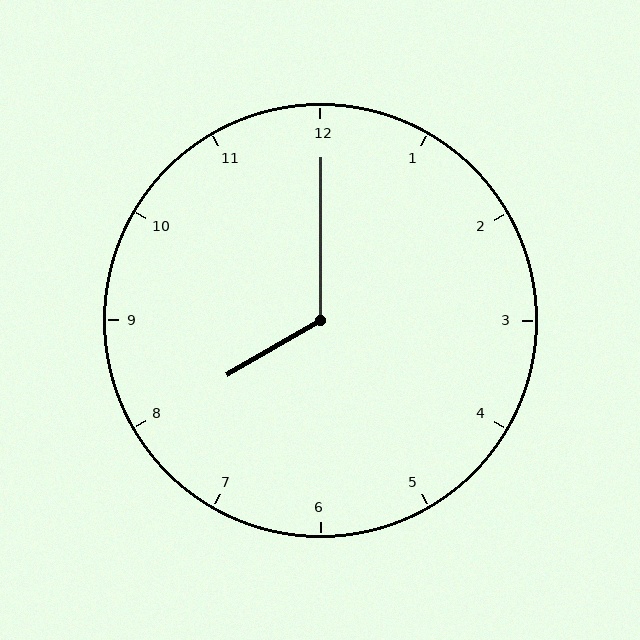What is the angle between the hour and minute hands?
Approximately 120 degrees.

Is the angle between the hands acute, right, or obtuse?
It is obtuse.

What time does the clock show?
8:00.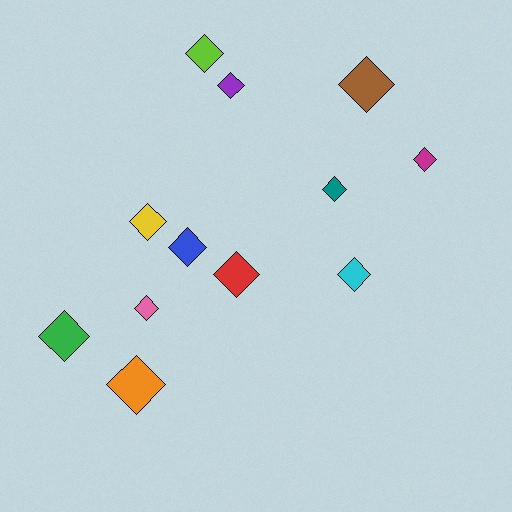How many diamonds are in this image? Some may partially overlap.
There are 12 diamonds.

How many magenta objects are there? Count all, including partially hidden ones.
There is 1 magenta object.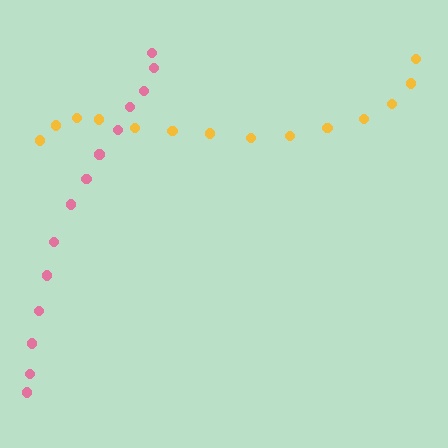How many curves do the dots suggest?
There are 2 distinct paths.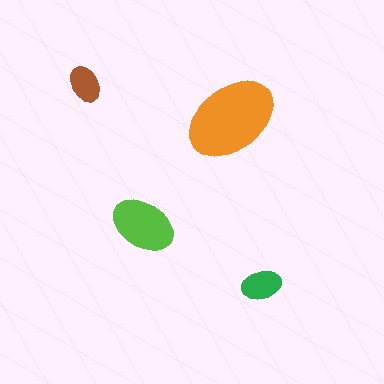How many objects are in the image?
There are 4 objects in the image.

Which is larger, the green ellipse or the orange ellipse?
The orange one.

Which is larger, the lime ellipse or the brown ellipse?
The lime one.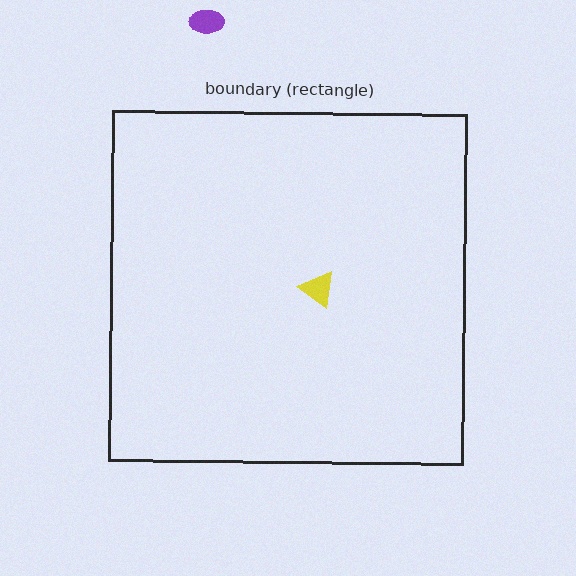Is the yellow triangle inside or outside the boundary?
Inside.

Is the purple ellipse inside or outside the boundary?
Outside.